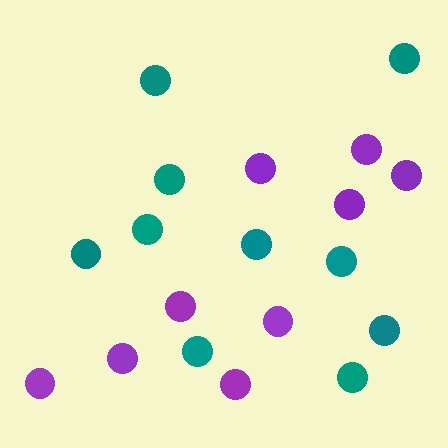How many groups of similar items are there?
There are 2 groups: one group of teal circles (10) and one group of purple circles (9).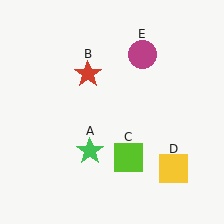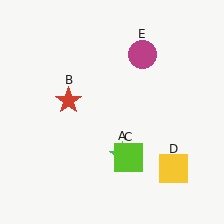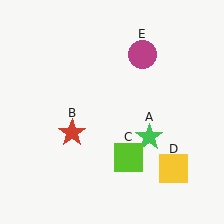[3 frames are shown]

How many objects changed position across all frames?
2 objects changed position: green star (object A), red star (object B).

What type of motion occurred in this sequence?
The green star (object A), red star (object B) rotated counterclockwise around the center of the scene.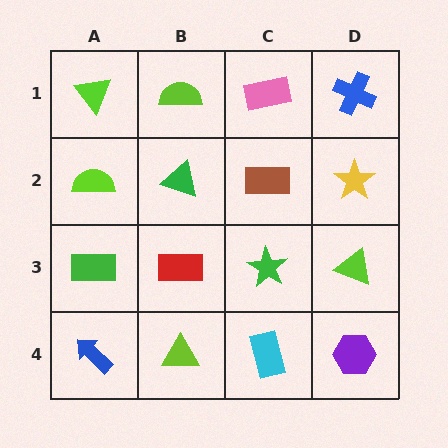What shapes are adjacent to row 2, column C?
A pink rectangle (row 1, column C), a green star (row 3, column C), a green triangle (row 2, column B), a yellow star (row 2, column D).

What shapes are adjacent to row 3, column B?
A green triangle (row 2, column B), a lime triangle (row 4, column B), a green rectangle (row 3, column A), a green star (row 3, column C).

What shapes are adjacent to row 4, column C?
A green star (row 3, column C), a lime triangle (row 4, column B), a purple hexagon (row 4, column D).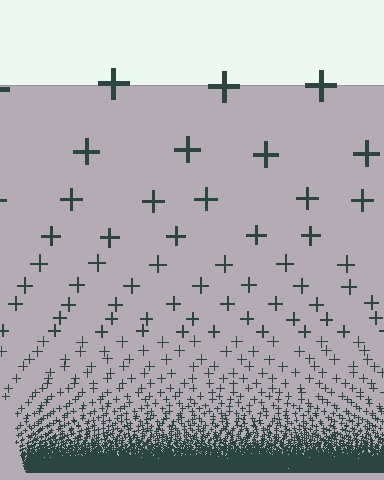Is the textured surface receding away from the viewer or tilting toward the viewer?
The surface appears to tilt toward the viewer. Texture elements get larger and sparser toward the top.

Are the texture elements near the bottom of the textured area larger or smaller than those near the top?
Smaller. The gradient is inverted — elements near the bottom are smaller and denser.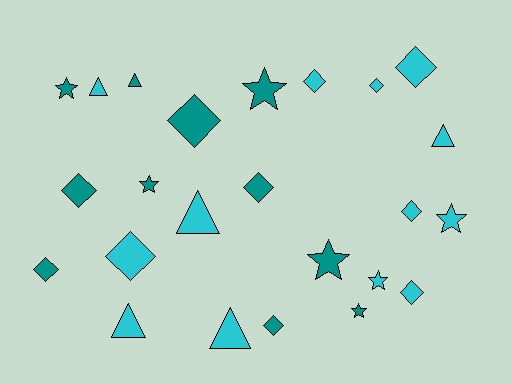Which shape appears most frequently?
Diamond, with 11 objects.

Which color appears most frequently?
Cyan, with 13 objects.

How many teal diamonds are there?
There are 5 teal diamonds.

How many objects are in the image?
There are 24 objects.